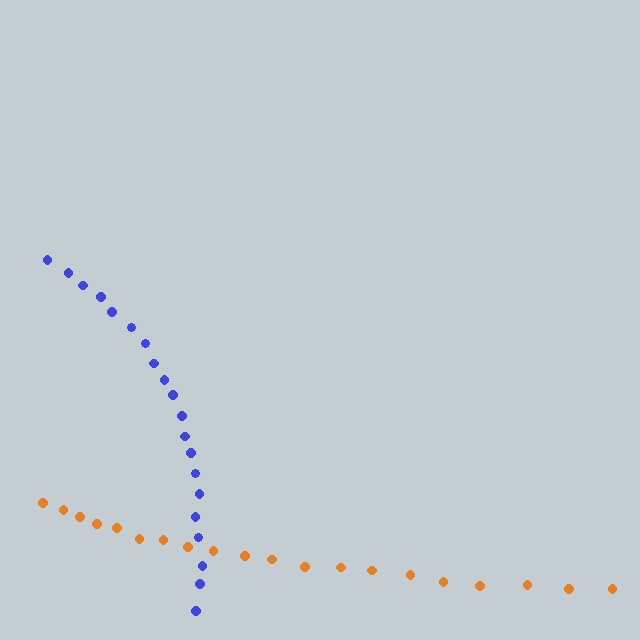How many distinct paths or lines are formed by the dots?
There are 2 distinct paths.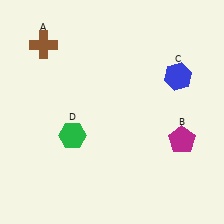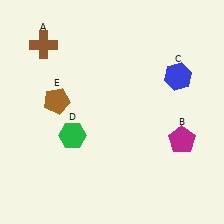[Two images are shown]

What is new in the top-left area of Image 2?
A brown pentagon (E) was added in the top-left area of Image 2.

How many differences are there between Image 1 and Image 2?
There is 1 difference between the two images.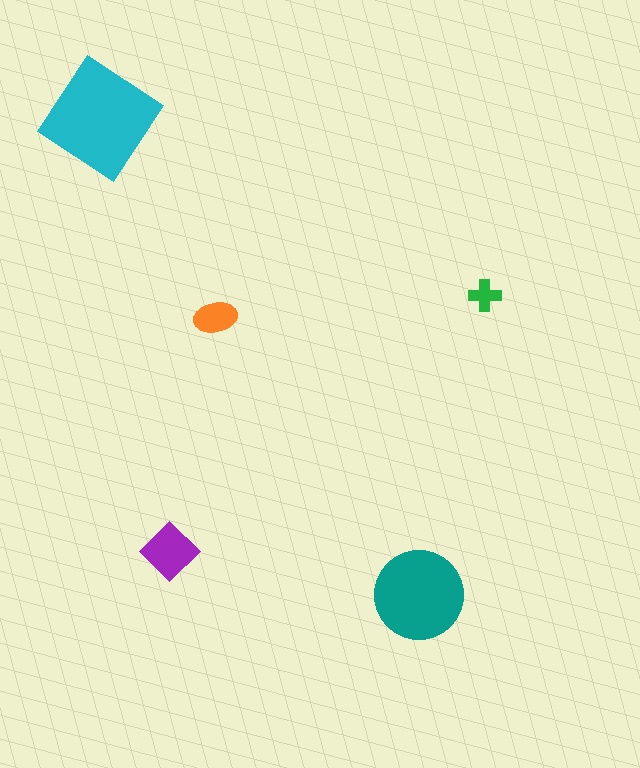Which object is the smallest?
The green cross.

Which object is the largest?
The cyan diamond.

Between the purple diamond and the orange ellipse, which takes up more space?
The purple diamond.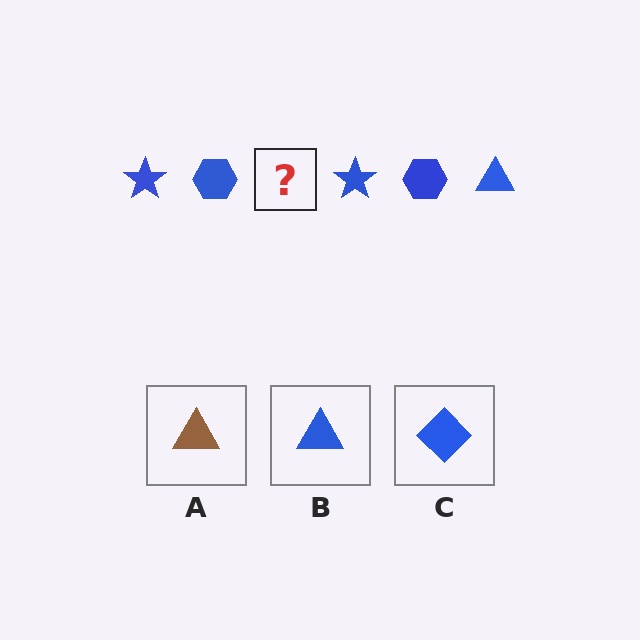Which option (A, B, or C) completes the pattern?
B.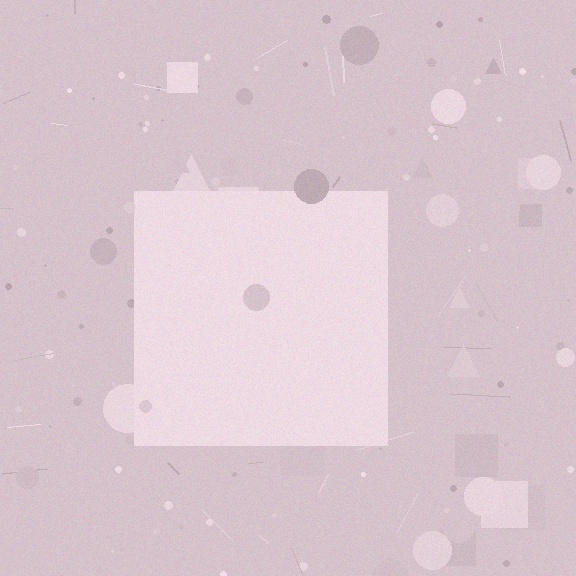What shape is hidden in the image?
A square is hidden in the image.